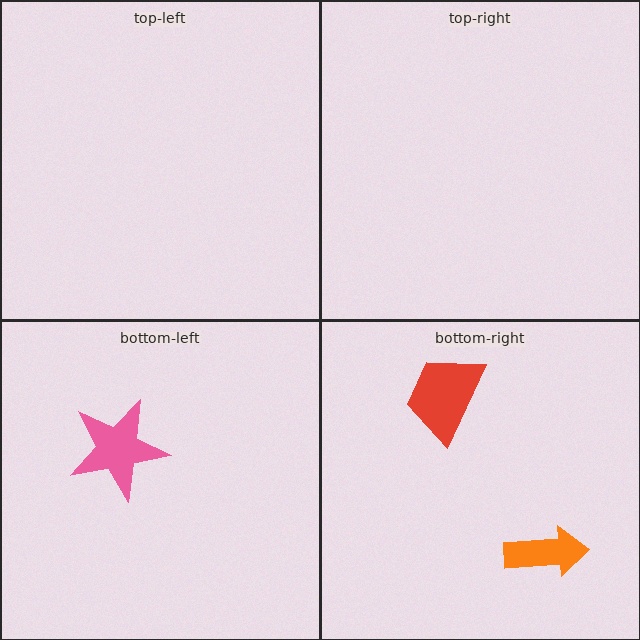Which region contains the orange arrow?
The bottom-right region.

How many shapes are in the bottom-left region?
1.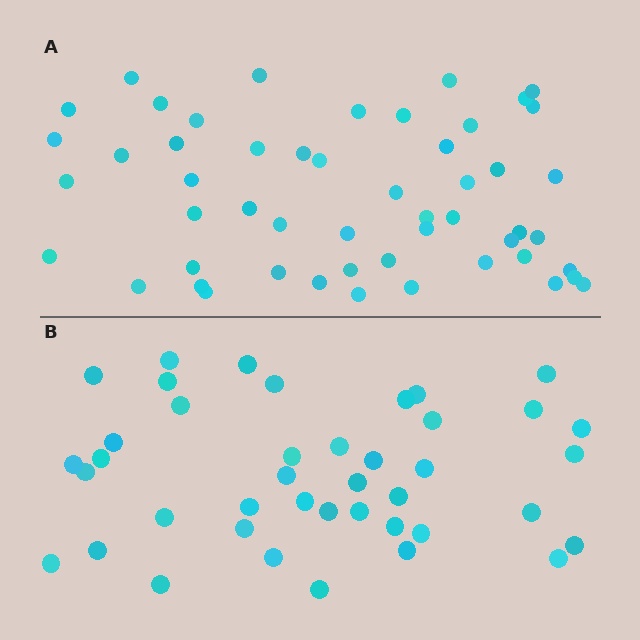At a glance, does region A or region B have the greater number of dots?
Region A (the top region) has more dots.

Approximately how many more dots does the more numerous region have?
Region A has roughly 12 or so more dots than region B.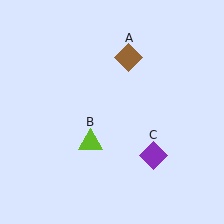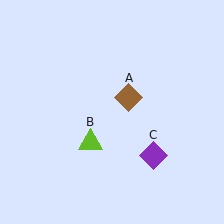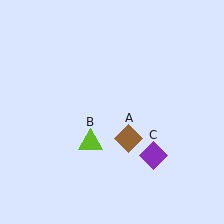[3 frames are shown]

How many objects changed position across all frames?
1 object changed position: brown diamond (object A).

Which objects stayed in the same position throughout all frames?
Lime triangle (object B) and purple diamond (object C) remained stationary.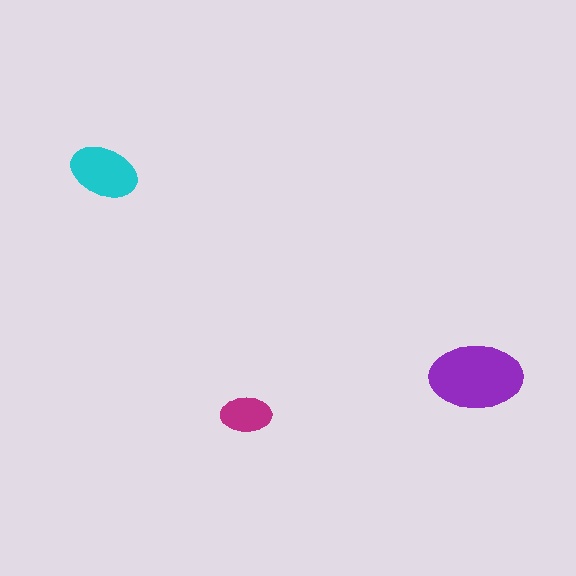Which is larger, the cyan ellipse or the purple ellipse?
The purple one.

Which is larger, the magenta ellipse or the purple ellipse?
The purple one.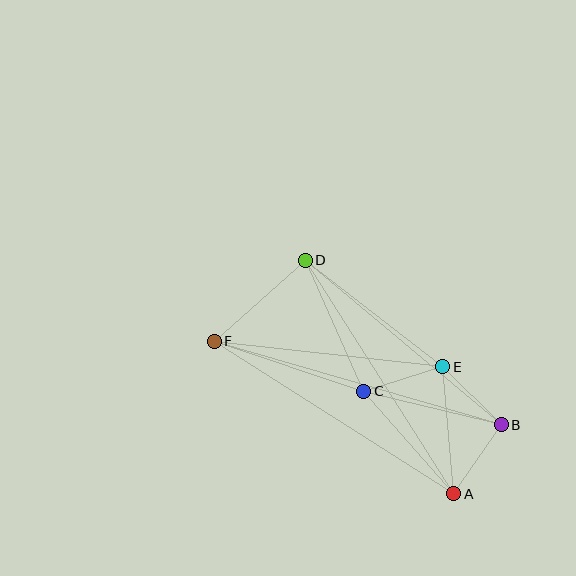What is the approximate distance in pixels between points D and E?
The distance between D and E is approximately 174 pixels.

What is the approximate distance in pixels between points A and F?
The distance between A and F is approximately 284 pixels.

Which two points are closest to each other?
Points B and E are closest to each other.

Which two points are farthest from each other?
Points B and F are farthest from each other.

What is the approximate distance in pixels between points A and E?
The distance between A and E is approximately 127 pixels.